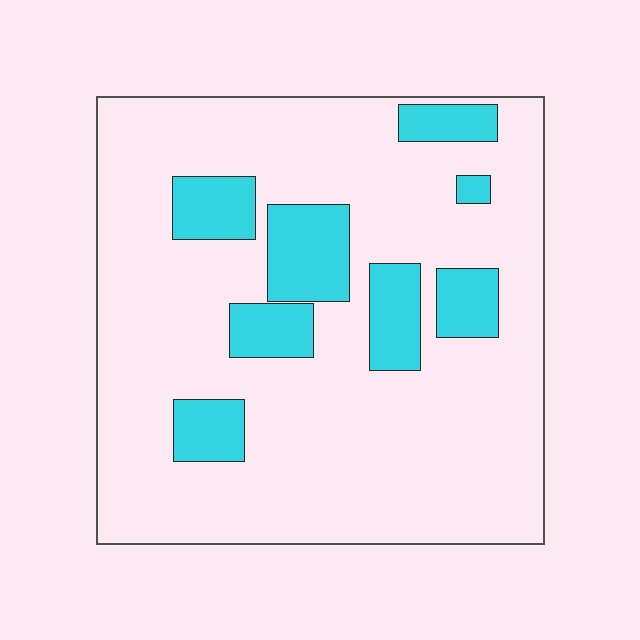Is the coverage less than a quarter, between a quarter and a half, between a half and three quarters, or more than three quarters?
Less than a quarter.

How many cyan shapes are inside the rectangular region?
8.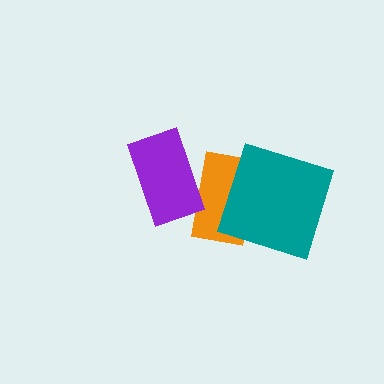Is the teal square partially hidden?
No, no other shape covers it.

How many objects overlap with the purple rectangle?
1 object overlaps with the purple rectangle.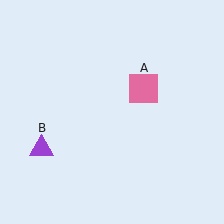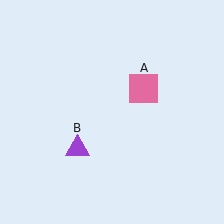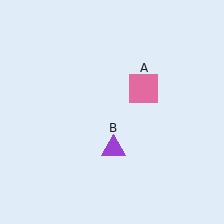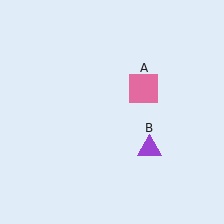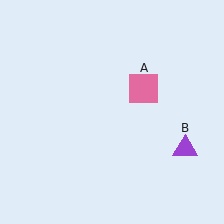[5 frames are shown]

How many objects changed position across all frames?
1 object changed position: purple triangle (object B).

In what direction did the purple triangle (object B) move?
The purple triangle (object B) moved right.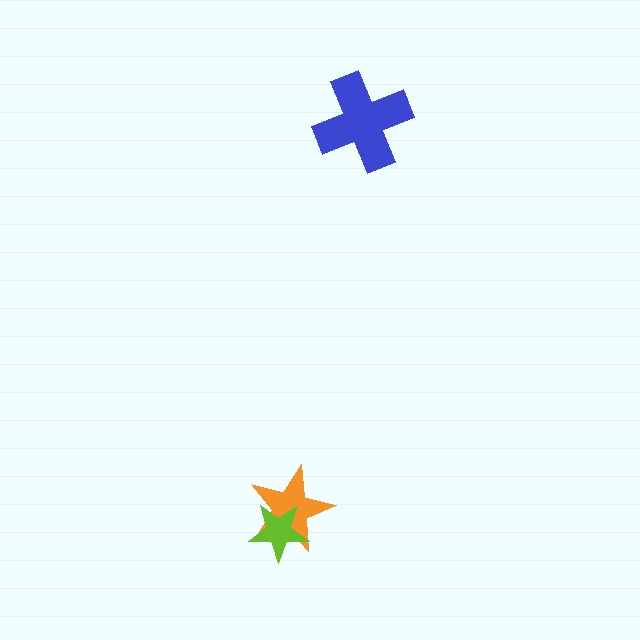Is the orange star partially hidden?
Yes, it is partially covered by another shape.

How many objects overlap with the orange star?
1 object overlaps with the orange star.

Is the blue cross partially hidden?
No, no other shape covers it.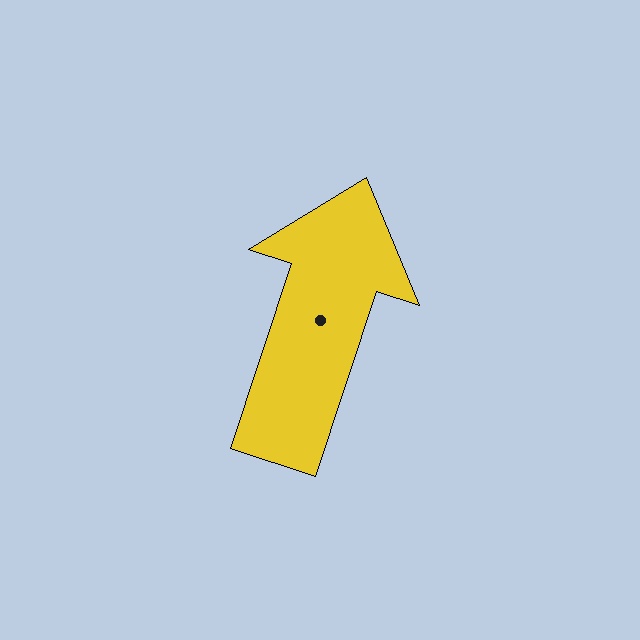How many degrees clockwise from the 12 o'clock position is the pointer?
Approximately 18 degrees.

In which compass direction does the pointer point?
North.